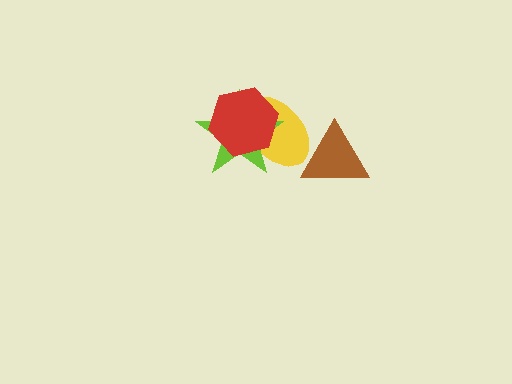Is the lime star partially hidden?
Yes, it is partially covered by another shape.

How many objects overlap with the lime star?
2 objects overlap with the lime star.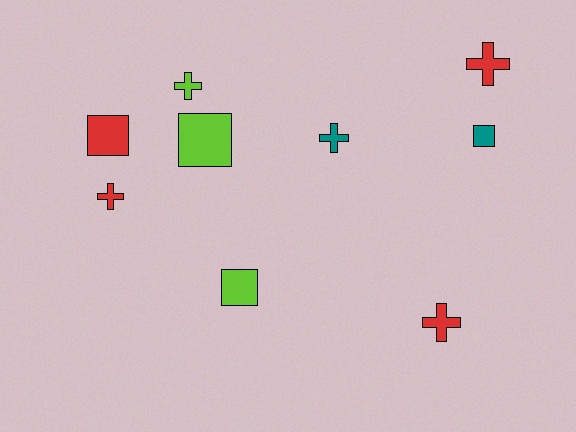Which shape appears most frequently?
Cross, with 5 objects.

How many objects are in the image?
There are 9 objects.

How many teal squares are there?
There is 1 teal square.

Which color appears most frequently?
Red, with 4 objects.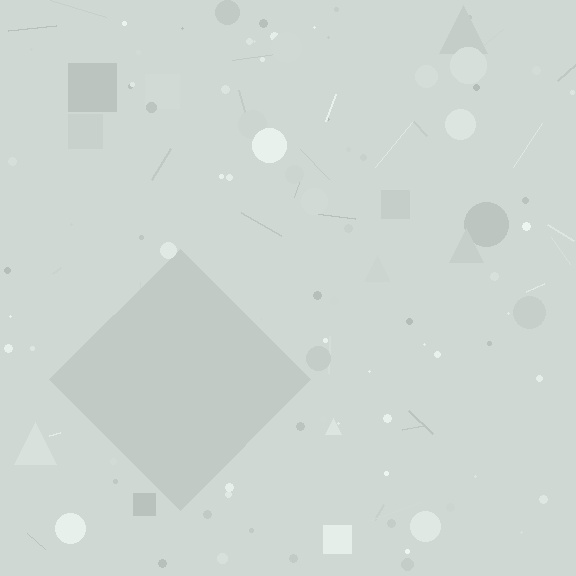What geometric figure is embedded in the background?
A diamond is embedded in the background.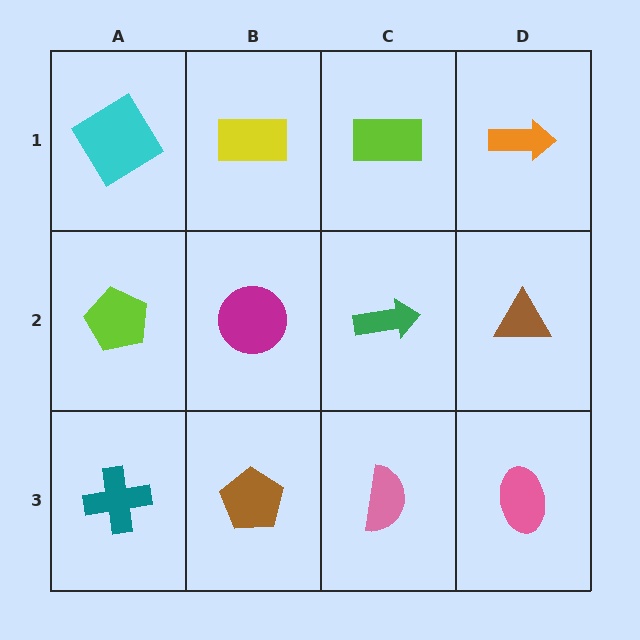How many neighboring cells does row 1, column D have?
2.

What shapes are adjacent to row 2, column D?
An orange arrow (row 1, column D), a pink ellipse (row 3, column D), a green arrow (row 2, column C).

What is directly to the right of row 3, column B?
A pink semicircle.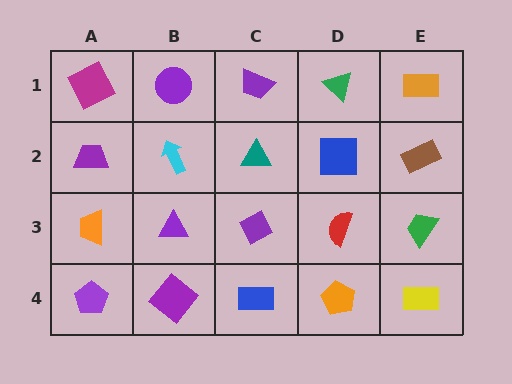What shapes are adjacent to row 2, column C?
A purple trapezoid (row 1, column C), a purple diamond (row 3, column C), a cyan arrow (row 2, column B), a blue square (row 2, column D).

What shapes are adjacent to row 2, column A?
A magenta square (row 1, column A), an orange trapezoid (row 3, column A), a cyan arrow (row 2, column B).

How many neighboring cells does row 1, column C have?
3.